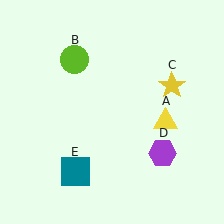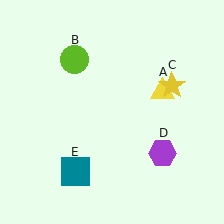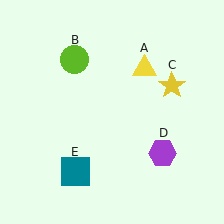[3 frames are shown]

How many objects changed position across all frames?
1 object changed position: yellow triangle (object A).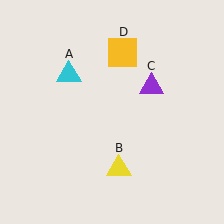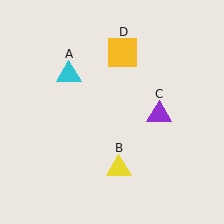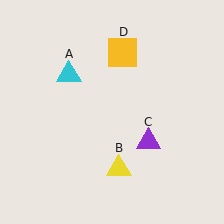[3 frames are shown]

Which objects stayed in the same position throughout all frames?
Cyan triangle (object A) and yellow triangle (object B) and yellow square (object D) remained stationary.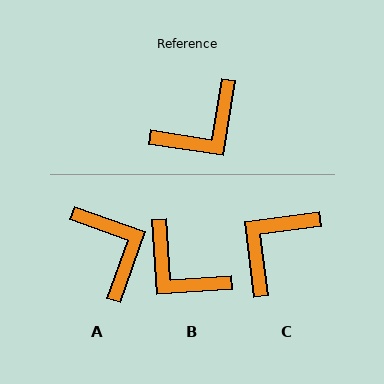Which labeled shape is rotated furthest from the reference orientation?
C, about 164 degrees away.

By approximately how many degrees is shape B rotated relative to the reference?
Approximately 77 degrees clockwise.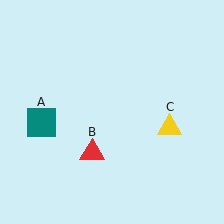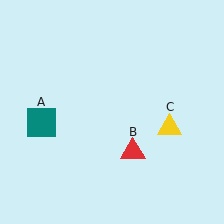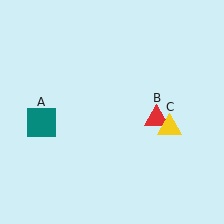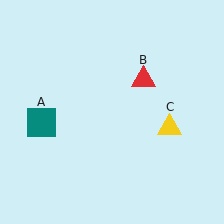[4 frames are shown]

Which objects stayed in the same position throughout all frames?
Teal square (object A) and yellow triangle (object C) remained stationary.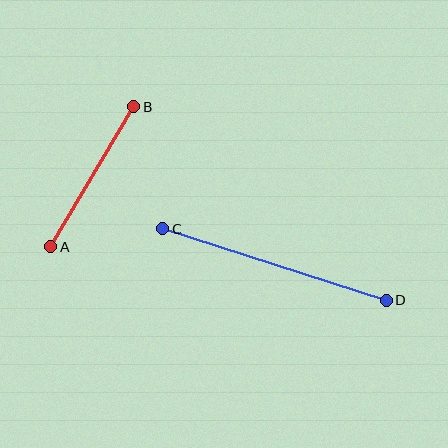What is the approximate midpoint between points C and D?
The midpoint is at approximately (274, 264) pixels.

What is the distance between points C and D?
The distance is approximately 235 pixels.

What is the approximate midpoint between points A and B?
The midpoint is at approximately (92, 177) pixels.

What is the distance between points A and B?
The distance is approximately 163 pixels.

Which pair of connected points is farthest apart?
Points C and D are farthest apart.